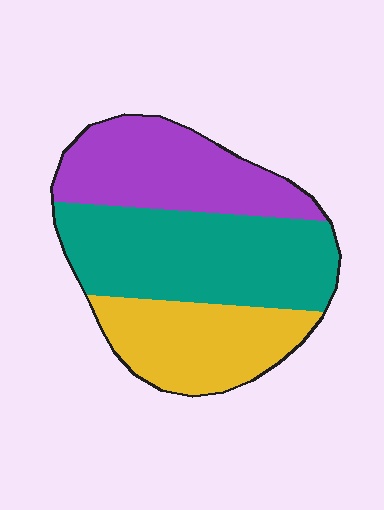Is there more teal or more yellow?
Teal.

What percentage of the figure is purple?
Purple covers 31% of the figure.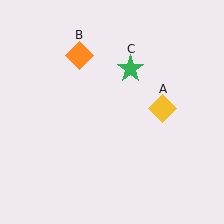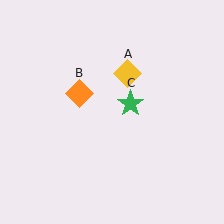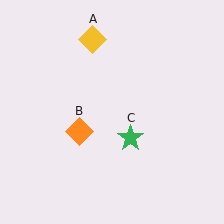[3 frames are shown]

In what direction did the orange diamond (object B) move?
The orange diamond (object B) moved down.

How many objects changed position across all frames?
3 objects changed position: yellow diamond (object A), orange diamond (object B), green star (object C).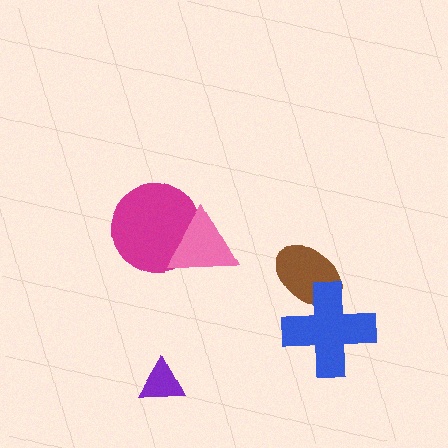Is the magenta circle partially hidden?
Yes, it is partially covered by another shape.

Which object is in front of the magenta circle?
The pink triangle is in front of the magenta circle.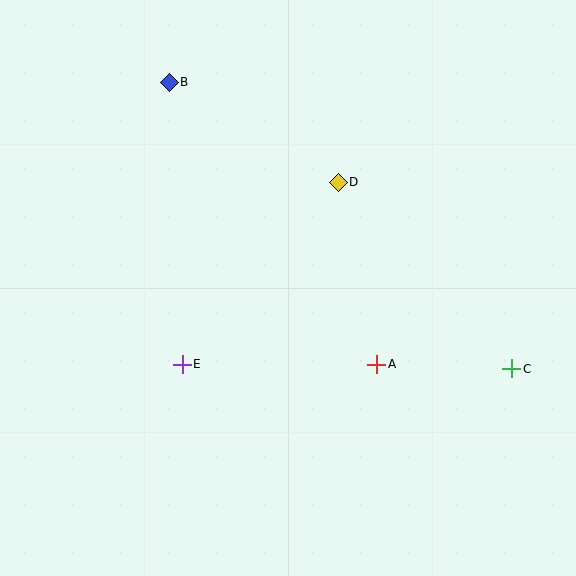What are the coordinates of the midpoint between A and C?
The midpoint between A and C is at (444, 367).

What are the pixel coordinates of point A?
Point A is at (377, 364).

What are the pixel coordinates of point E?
Point E is at (182, 364).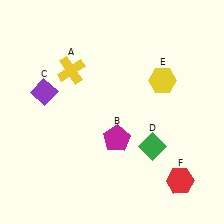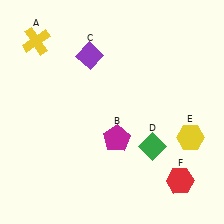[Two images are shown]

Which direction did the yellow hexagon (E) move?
The yellow hexagon (E) moved down.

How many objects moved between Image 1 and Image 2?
3 objects moved between the two images.